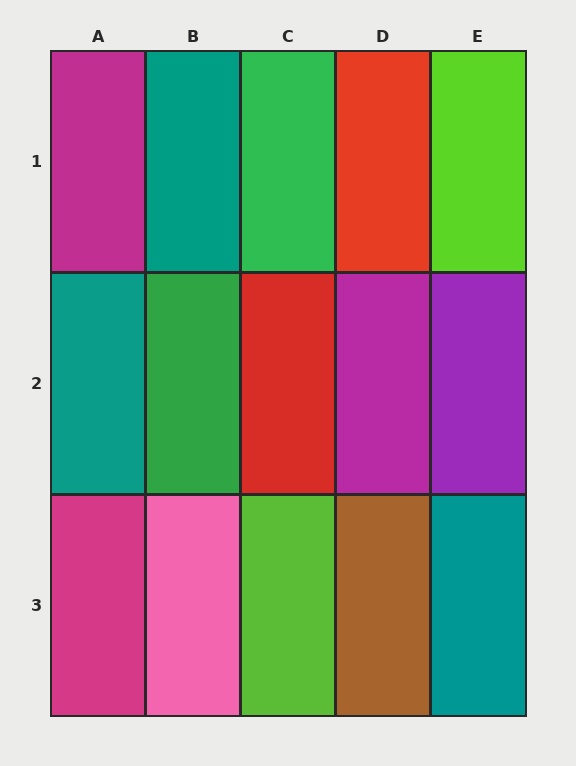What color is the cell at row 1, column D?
Red.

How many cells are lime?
2 cells are lime.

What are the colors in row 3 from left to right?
Magenta, pink, lime, brown, teal.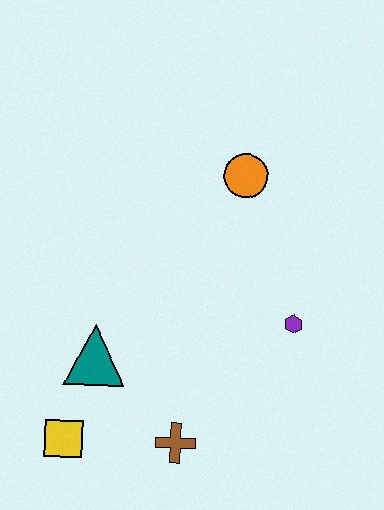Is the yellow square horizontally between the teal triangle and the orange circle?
No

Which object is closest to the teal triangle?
The yellow square is closest to the teal triangle.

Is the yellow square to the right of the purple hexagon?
No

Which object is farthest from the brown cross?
The orange circle is farthest from the brown cross.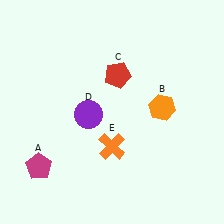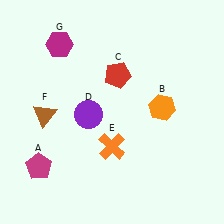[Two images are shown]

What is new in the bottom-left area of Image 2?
A brown triangle (F) was added in the bottom-left area of Image 2.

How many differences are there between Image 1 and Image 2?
There are 2 differences between the two images.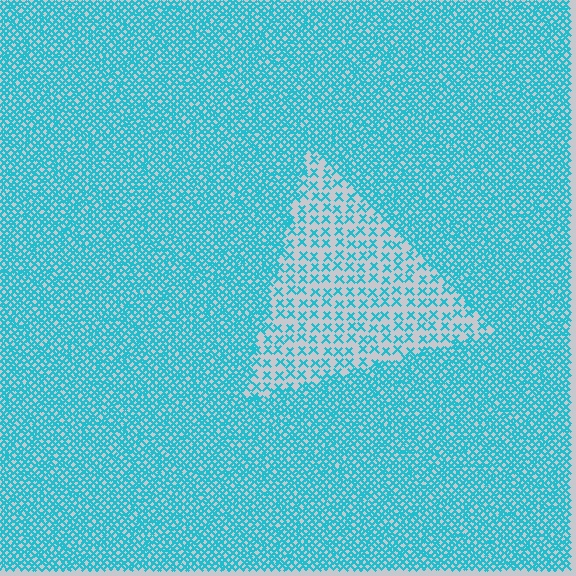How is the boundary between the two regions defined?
The boundary is defined by a change in element density (approximately 2.9x ratio). All elements are the same color, size, and shape.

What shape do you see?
I see a triangle.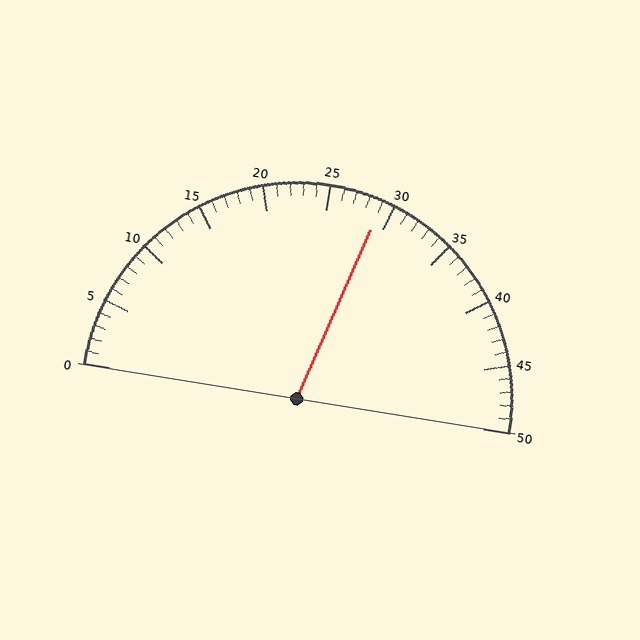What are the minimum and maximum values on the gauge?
The gauge ranges from 0 to 50.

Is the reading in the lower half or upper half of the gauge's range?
The reading is in the upper half of the range (0 to 50).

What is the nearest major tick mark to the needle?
The nearest major tick mark is 30.